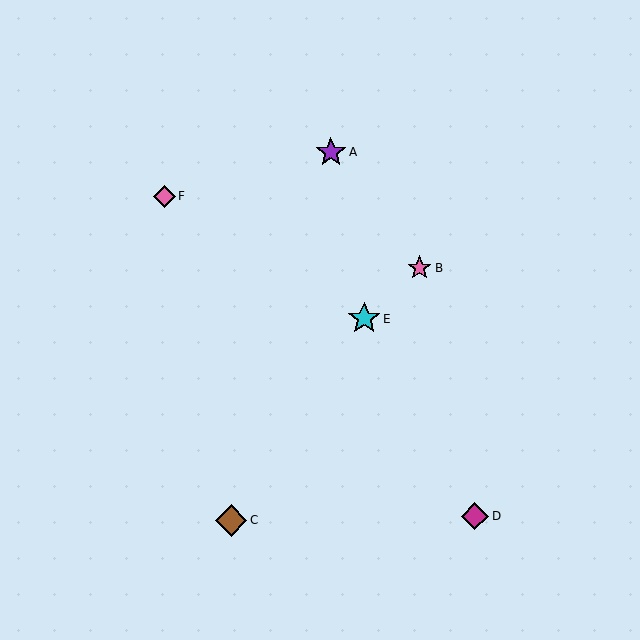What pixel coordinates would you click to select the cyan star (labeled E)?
Click at (364, 319) to select the cyan star E.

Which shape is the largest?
The cyan star (labeled E) is the largest.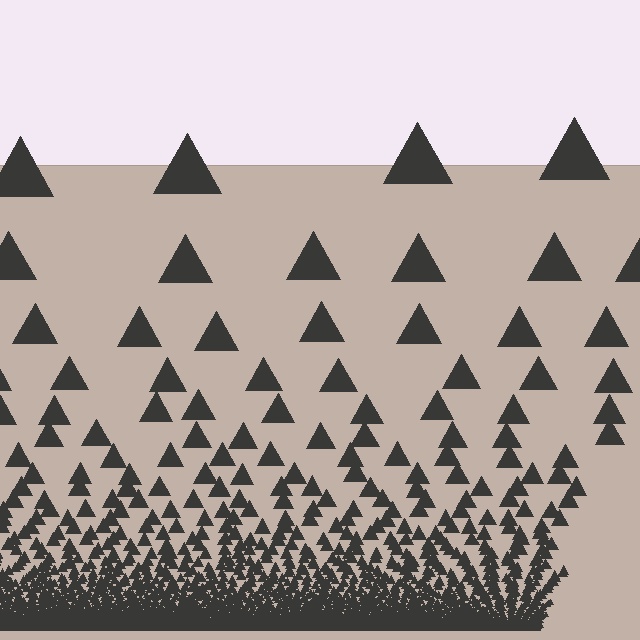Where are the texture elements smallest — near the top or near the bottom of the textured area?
Near the bottom.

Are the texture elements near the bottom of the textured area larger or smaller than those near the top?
Smaller. The gradient is inverted — elements near the bottom are smaller and denser.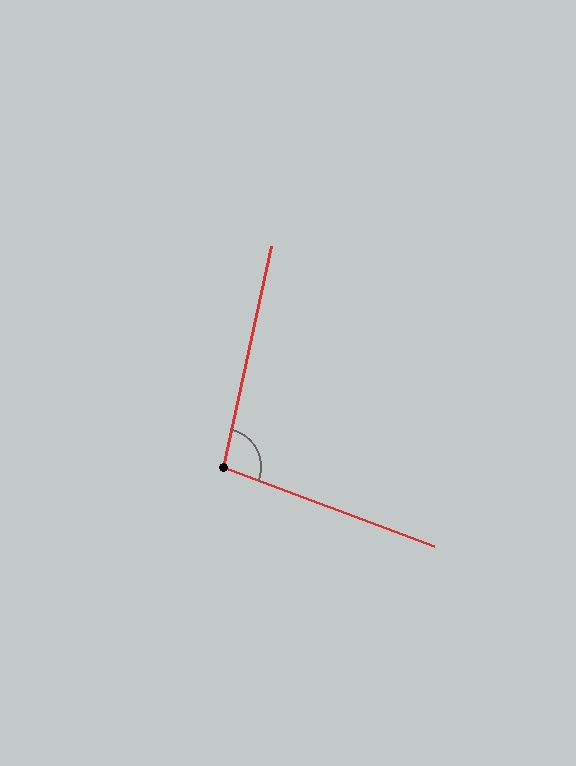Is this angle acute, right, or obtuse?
It is obtuse.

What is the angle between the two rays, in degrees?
Approximately 98 degrees.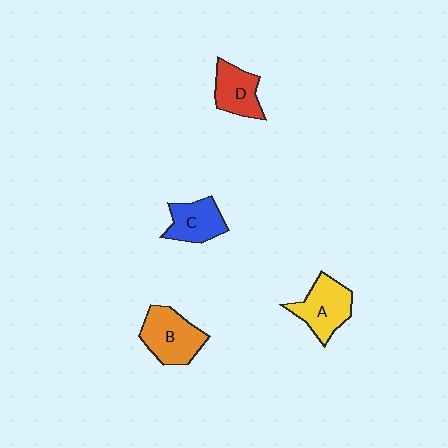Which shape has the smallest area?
Shape D (red).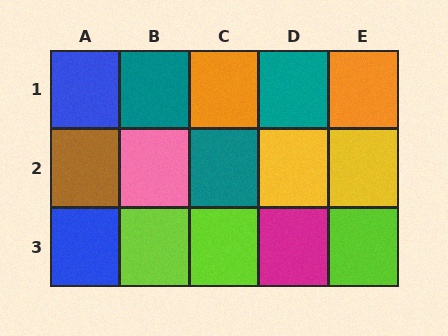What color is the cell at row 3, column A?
Blue.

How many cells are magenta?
1 cell is magenta.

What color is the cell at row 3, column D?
Magenta.